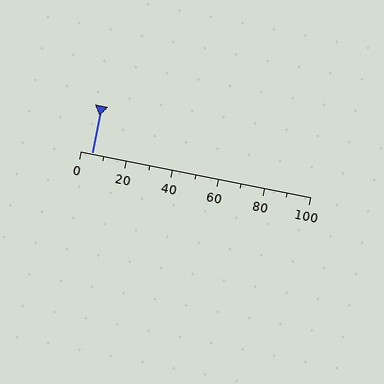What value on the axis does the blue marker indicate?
The marker indicates approximately 5.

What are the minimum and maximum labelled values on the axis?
The axis runs from 0 to 100.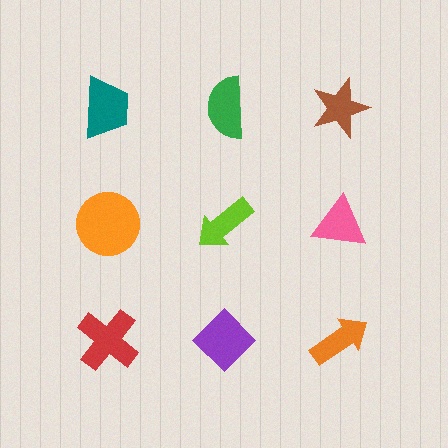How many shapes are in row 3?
3 shapes.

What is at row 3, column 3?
An orange arrow.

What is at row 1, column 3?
A brown star.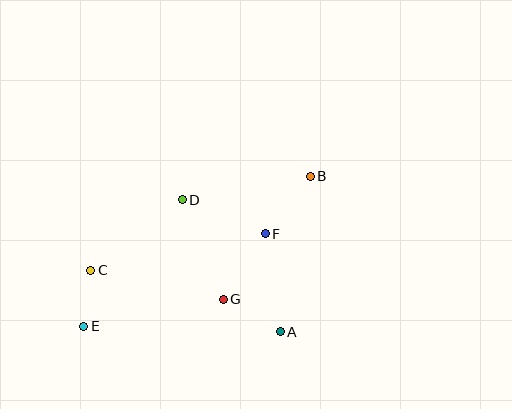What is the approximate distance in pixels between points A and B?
The distance between A and B is approximately 158 pixels.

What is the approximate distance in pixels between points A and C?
The distance between A and C is approximately 199 pixels.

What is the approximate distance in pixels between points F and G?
The distance between F and G is approximately 78 pixels.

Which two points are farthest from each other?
Points B and E are farthest from each other.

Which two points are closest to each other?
Points C and E are closest to each other.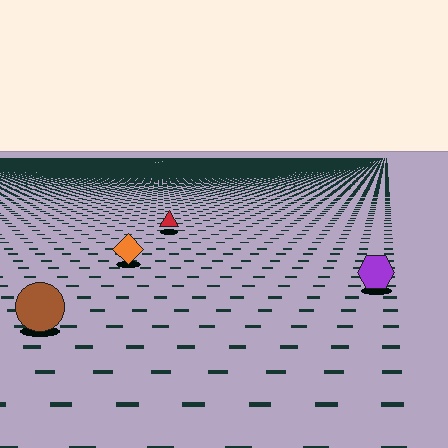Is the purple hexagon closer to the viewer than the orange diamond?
Yes. The purple hexagon is closer — you can tell from the texture gradient: the ground texture is coarser near it.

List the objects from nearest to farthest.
From nearest to farthest: the brown circle, the purple hexagon, the orange diamond, the red triangle.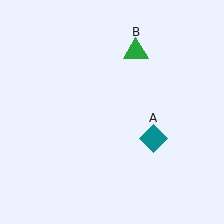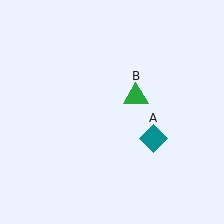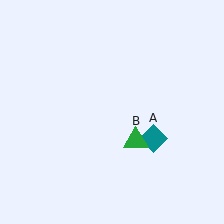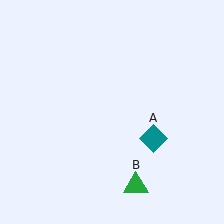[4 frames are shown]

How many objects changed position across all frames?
1 object changed position: green triangle (object B).